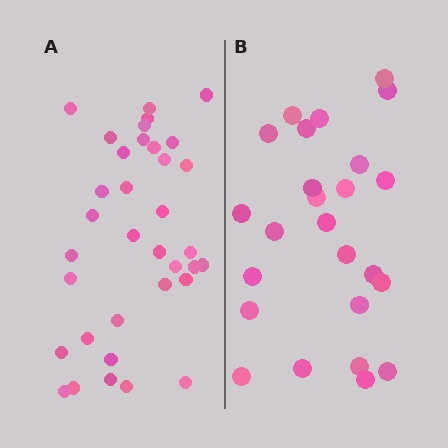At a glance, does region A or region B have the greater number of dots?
Region A (the left region) has more dots.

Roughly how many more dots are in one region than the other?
Region A has roughly 10 or so more dots than region B.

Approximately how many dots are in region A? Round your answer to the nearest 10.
About 40 dots. (The exact count is 35, which rounds to 40.)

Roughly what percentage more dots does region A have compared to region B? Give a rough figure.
About 40% more.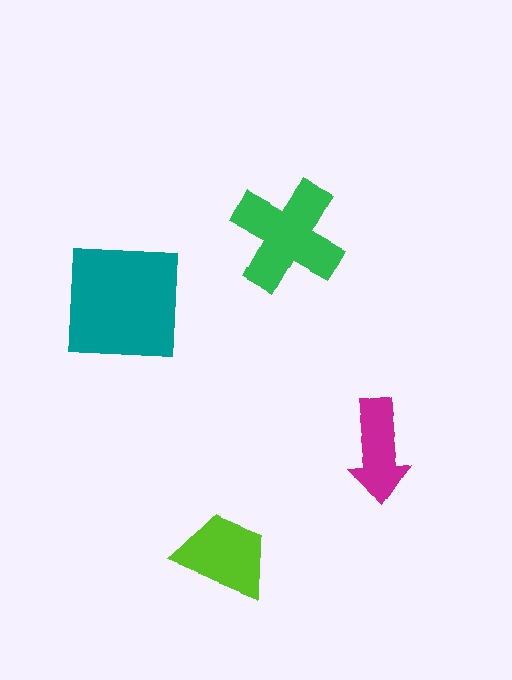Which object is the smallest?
The magenta arrow.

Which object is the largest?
The teal square.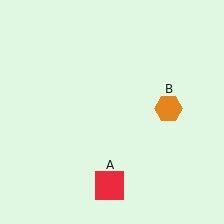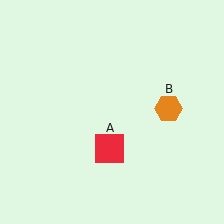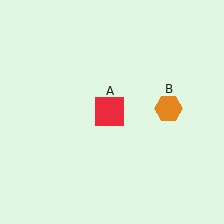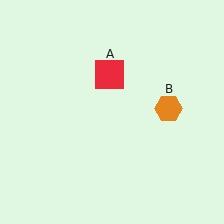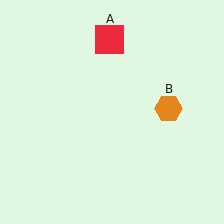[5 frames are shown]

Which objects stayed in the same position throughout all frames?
Orange hexagon (object B) remained stationary.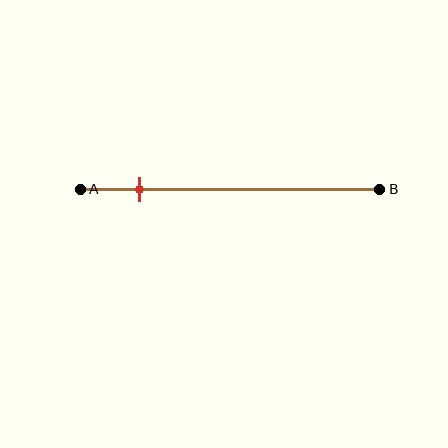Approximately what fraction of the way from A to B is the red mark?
The red mark is approximately 20% of the way from A to B.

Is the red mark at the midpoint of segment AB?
No, the mark is at about 20% from A, not at the 50% midpoint.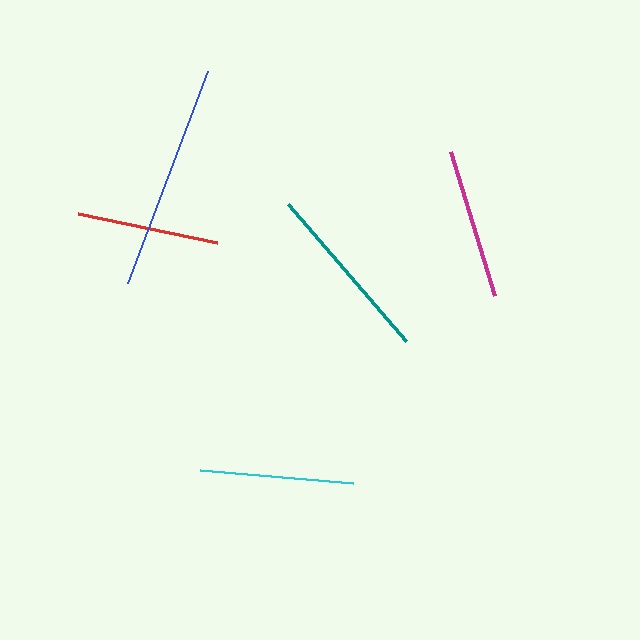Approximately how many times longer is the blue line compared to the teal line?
The blue line is approximately 1.3 times the length of the teal line.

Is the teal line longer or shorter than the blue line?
The blue line is longer than the teal line.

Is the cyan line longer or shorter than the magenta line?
The cyan line is longer than the magenta line.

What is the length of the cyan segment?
The cyan segment is approximately 154 pixels long.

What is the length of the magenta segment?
The magenta segment is approximately 150 pixels long.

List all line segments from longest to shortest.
From longest to shortest: blue, teal, cyan, magenta, red.